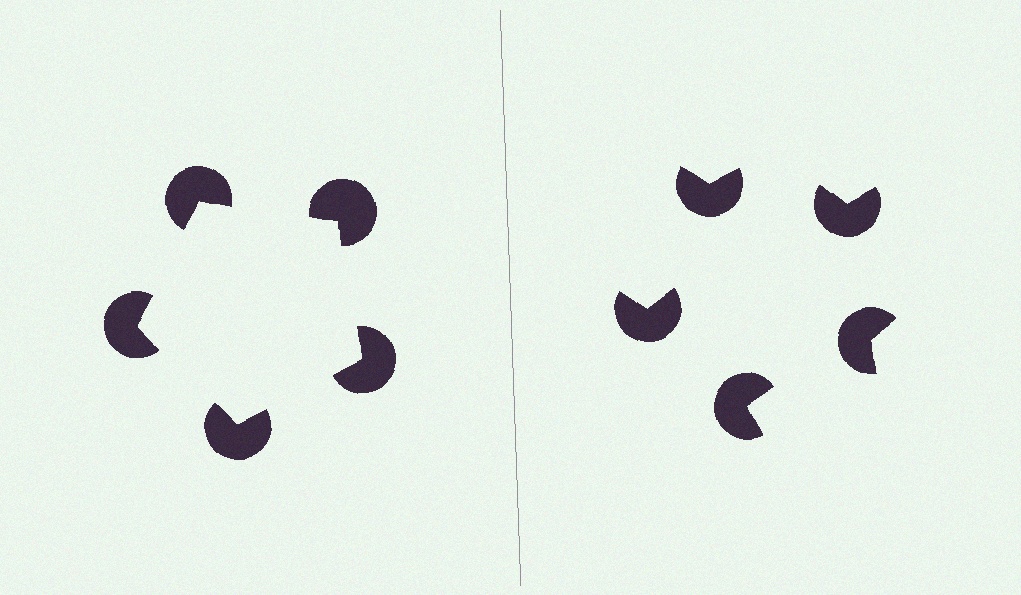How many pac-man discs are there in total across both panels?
10 — 5 on each side.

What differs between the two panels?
The pac-man discs are positioned identically on both sides; only the wedge orientations differ. On the left they align to a pentagon; on the right they are misaligned.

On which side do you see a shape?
An illusory pentagon appears on the left side. On the right side the wedge cuts are rotated, so no coherent shape forms.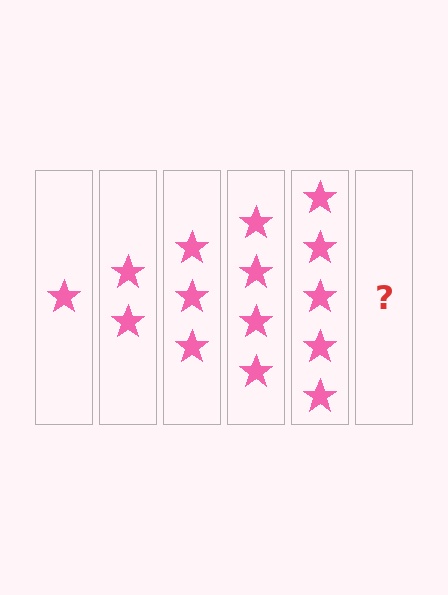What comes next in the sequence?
The next element should be 6 stars.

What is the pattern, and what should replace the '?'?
The pattern is that each step adds one more star. The '?' should be 6 stars.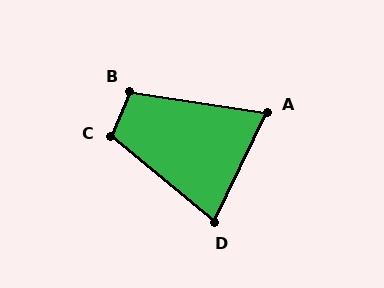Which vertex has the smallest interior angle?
A, at approximately 73 degrees.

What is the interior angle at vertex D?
Approximately 76 degrees (acute).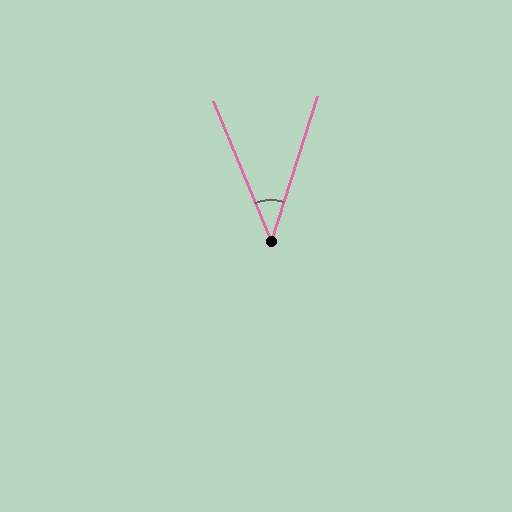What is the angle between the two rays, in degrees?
Approximately 40 degrees.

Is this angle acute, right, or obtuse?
It is acute.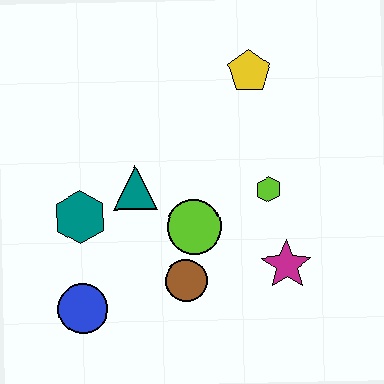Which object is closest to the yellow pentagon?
The lime hexagon is closest to the yellow pentagon.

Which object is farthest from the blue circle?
The yellow pentagon is farthest from the blue circle.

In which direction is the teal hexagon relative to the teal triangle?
The teal hexagon is to the left of the teal triangle.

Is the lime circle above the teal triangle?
No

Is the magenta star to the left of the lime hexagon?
No